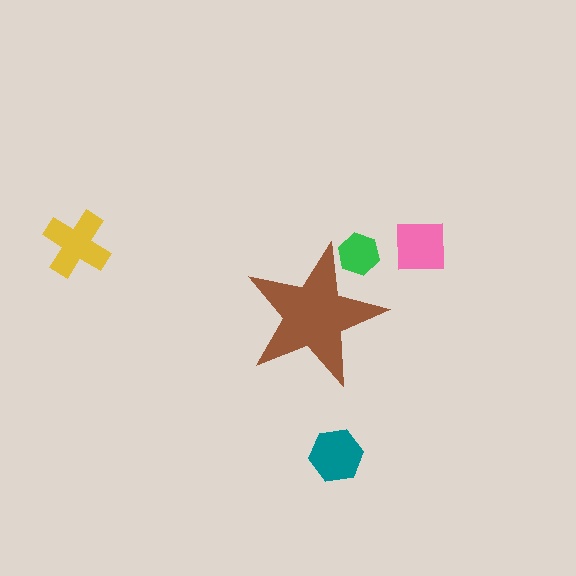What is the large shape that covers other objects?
A brown star.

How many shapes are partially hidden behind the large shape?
1 shape is partially hidden.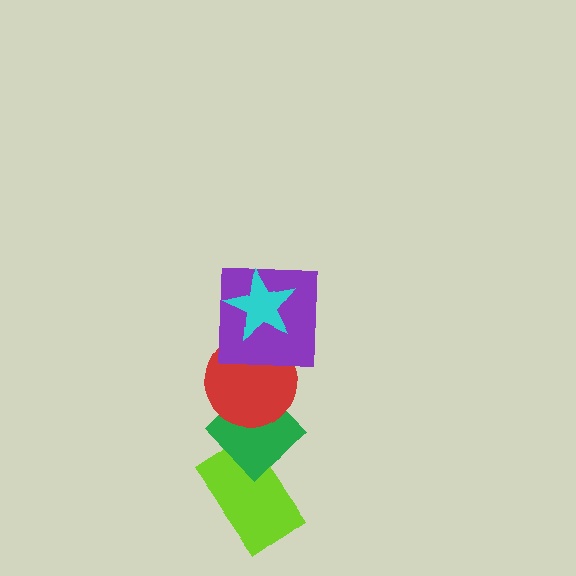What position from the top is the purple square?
The purple square is 2nd from the top.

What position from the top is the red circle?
The red circle is 3rd from the top.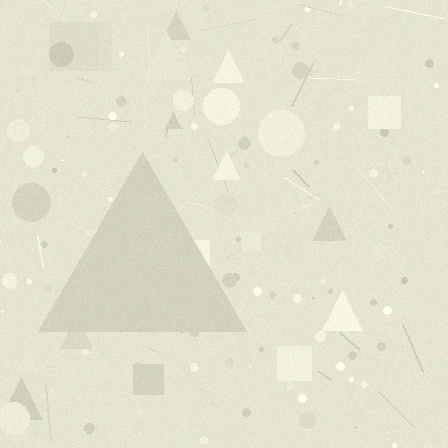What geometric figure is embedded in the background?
A triangle is embedded in the background.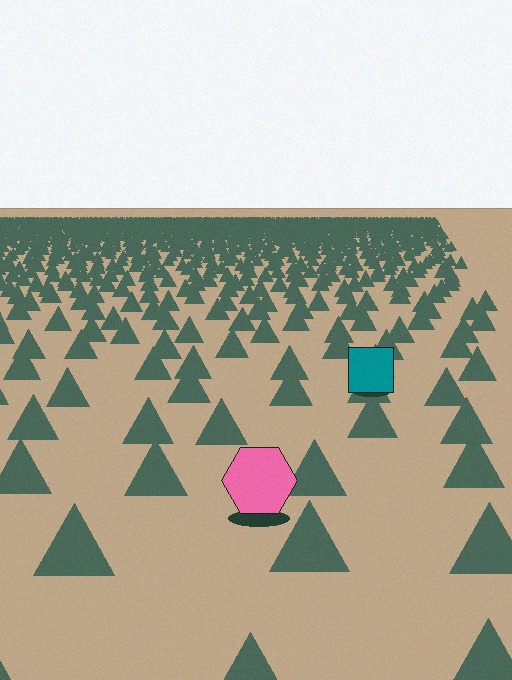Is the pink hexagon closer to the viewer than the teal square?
Yes. The pink hexagon is closer — you can tell from the texture gradient: the ground texture is coarser near it.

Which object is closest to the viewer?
The pink hexagon is closest. The texture marks near it are larger and more spread out.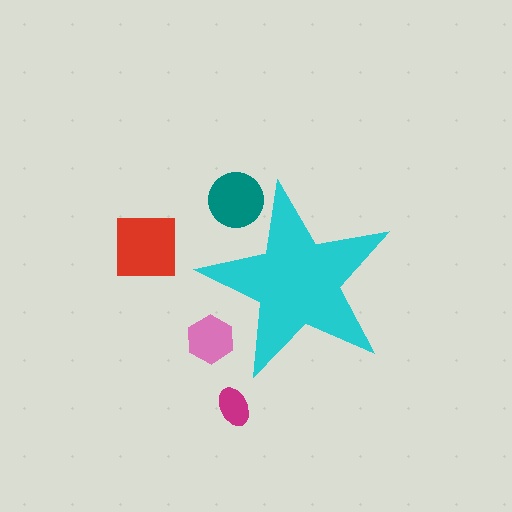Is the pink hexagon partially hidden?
Yes, the pink hexagon is partially hidden behind the cyan star.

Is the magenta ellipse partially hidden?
No, the magenta ellipse is fully visible.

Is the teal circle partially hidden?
Yes, the teal circle is partially hidden behind the cyan star.